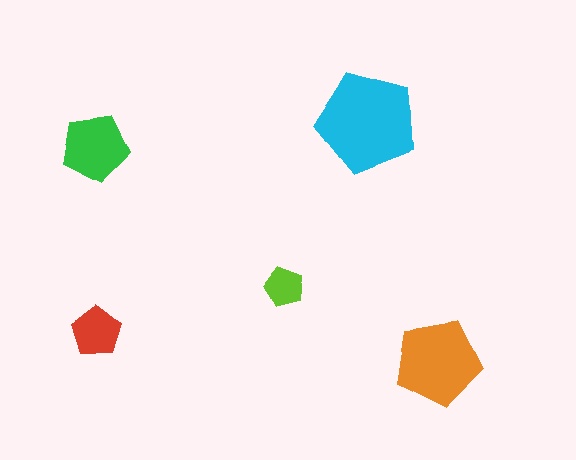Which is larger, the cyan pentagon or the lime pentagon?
The cyan one.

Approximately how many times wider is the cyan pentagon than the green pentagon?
About 1.5 times wider.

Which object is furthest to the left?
The red pentagon is leftmost.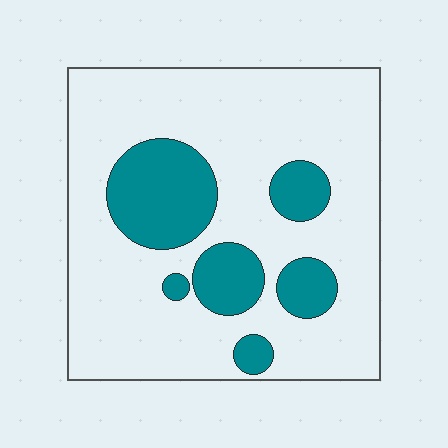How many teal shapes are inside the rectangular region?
6.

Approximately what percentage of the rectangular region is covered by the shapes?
Approximately 20%.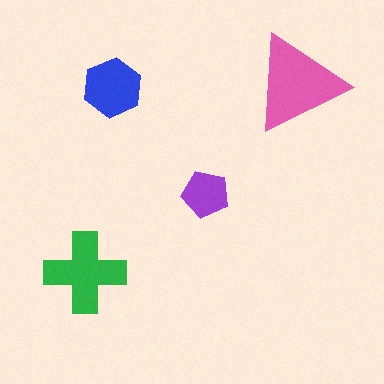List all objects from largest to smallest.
The pink triangle, the green cross, the blue hexagon, the purple pentagon.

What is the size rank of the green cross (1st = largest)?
2nd.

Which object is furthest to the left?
The green cross is leftmost.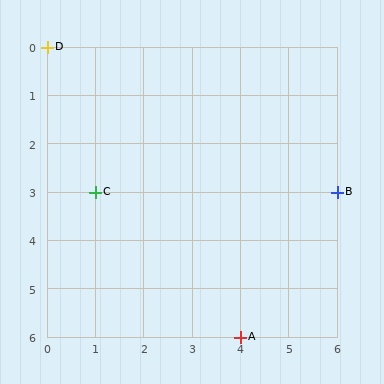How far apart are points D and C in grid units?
Points D and C are 1 column and 3 rows apart (about 3.2 grid units diagonally).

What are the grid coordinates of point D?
Point D is at grid coordinates (0, 0).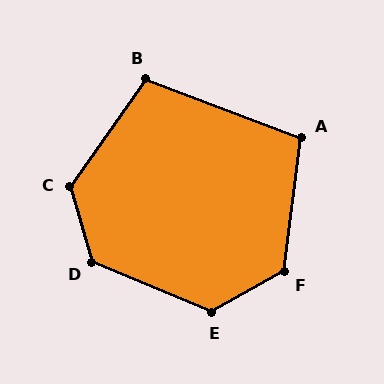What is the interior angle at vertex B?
Approximately 105 degrees (obtuse).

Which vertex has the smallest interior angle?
A, at approximately 103 degrees.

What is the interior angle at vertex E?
Approximately 128 degrees (obtuse).